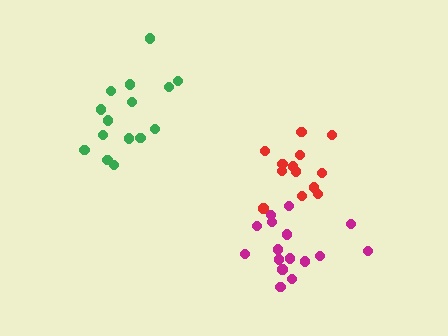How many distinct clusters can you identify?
There are 3 distinct clusters.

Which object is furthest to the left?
The green cluster is leftmost.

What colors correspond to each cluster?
The clusters are colored: red, magenta, green.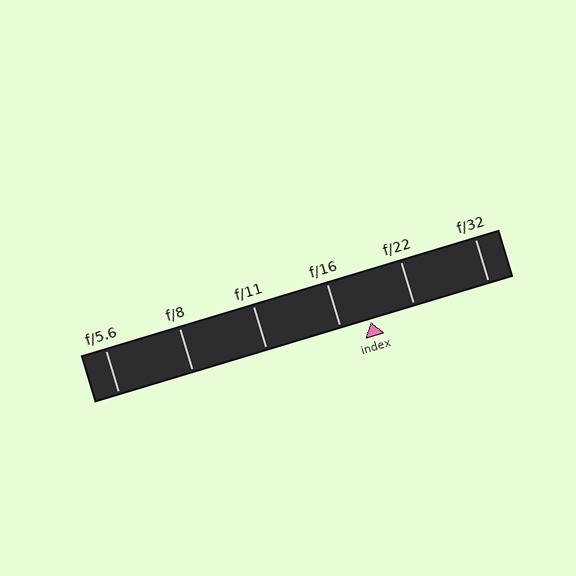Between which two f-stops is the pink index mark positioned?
The index mark is between f/16 and f/22.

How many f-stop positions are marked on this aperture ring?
There are 6 f-stop positions marked.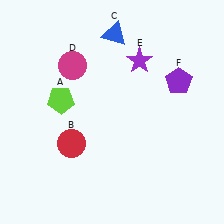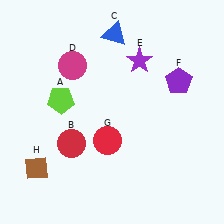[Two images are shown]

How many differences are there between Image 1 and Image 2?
There are 2 differences between the two images.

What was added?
A red circle (G), a brown diamond (H) were added in Image 2.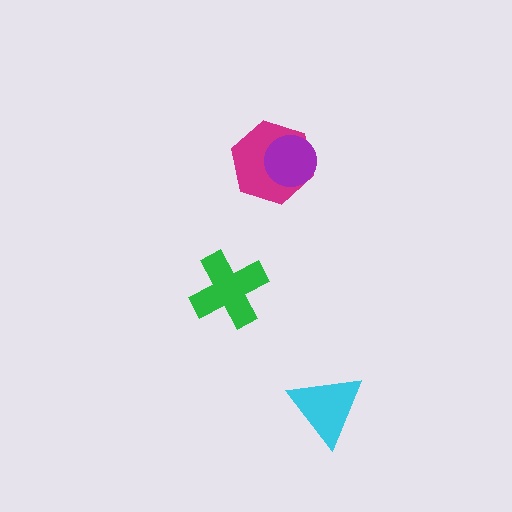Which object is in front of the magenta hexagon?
The purple circle is in front of the magenta hexagon.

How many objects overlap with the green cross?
0 objects overlap with the green cross.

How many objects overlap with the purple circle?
1 object overlaps with the purple circle.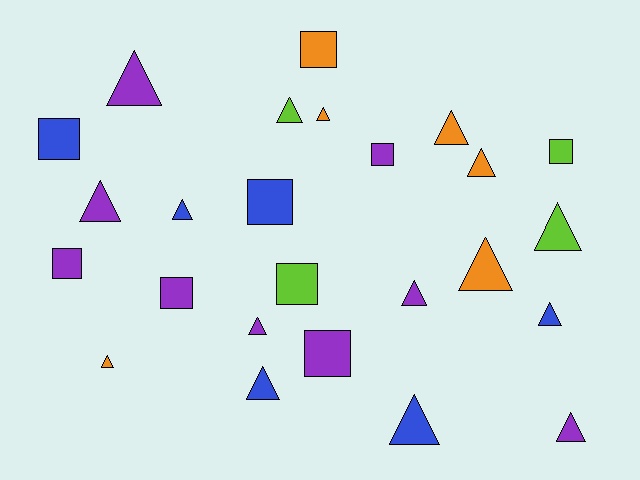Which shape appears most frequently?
Triangle, with 16 objects.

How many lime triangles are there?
There are 2 lime triangles.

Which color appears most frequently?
Purple, with 9 objects.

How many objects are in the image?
There are 25 objects.